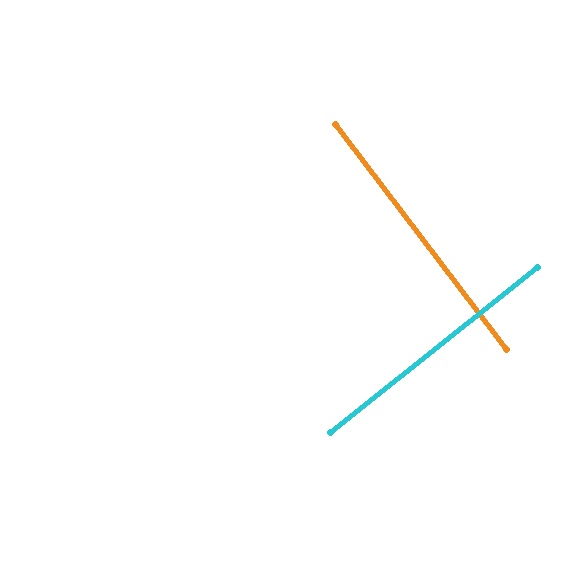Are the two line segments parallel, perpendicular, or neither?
Perpendicular — they meet at approximately 89°.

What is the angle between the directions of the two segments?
Approximately 89 degrees.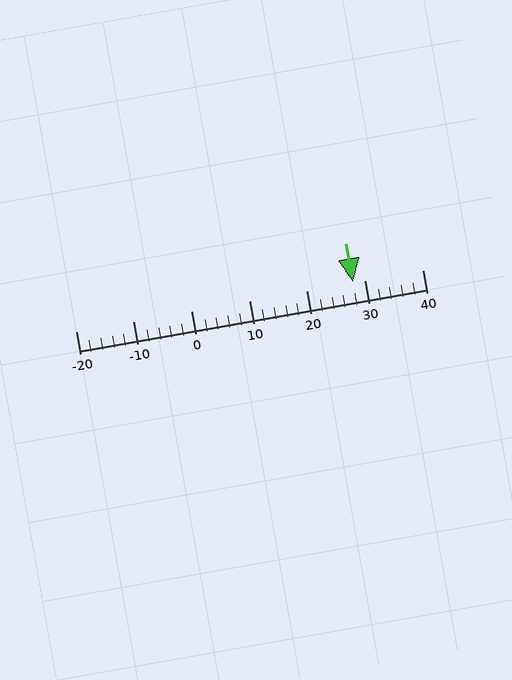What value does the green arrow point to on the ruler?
The green arrow points to approximately 28.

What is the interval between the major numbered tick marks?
The major tick marks are spaced 10 units apart.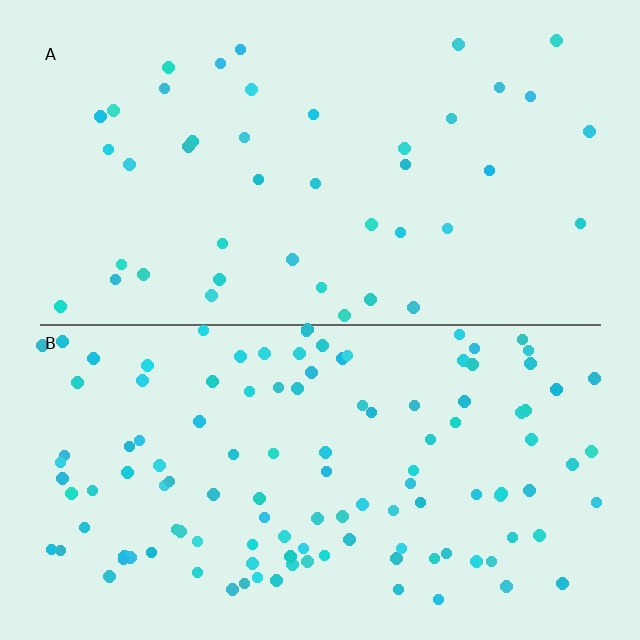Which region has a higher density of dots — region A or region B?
B (the bottom).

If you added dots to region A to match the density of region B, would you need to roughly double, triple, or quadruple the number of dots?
Approximately triple.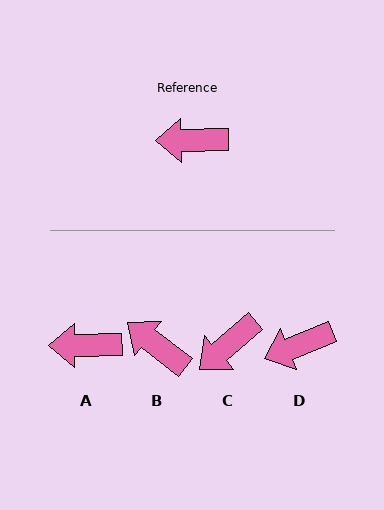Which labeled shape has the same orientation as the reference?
A.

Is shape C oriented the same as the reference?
No, it is off by about 40 degrees.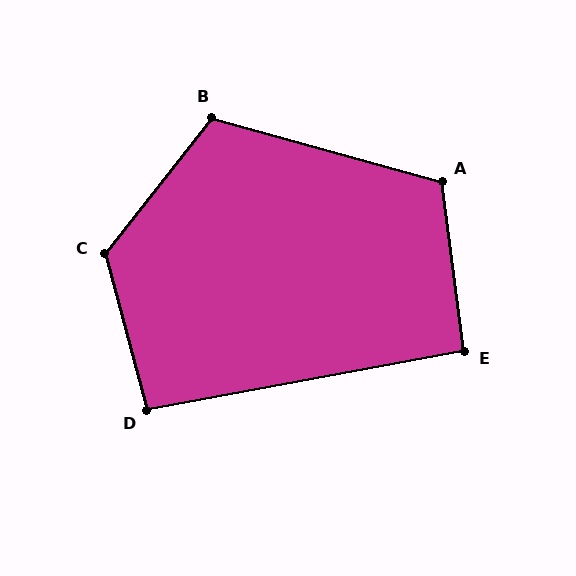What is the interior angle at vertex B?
Approximately 113 degrees (obtuse).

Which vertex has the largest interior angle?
C, at approximately 127 degrees.